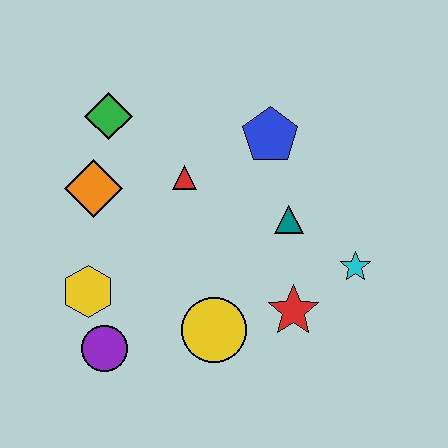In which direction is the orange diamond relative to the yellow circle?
The orange diamond is above the yellow circle.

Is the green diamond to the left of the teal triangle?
Yes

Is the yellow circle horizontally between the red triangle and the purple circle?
No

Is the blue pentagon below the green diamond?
Yes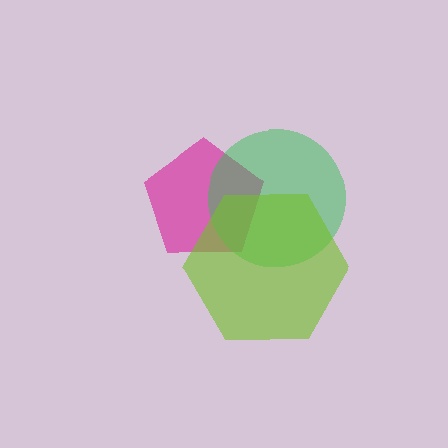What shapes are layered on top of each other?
The layered shapes are: a magenta pentagon, a green circle, a lime hexagon.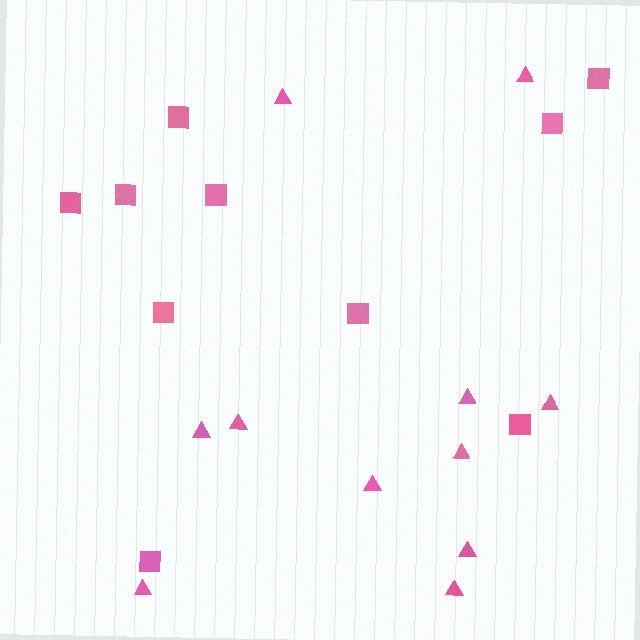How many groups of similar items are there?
There are 2 groups: one group of triangles (11) and one group of squares (10).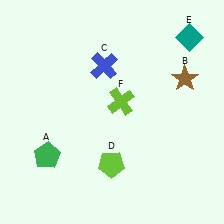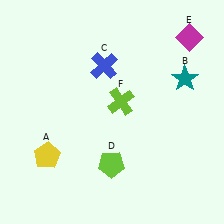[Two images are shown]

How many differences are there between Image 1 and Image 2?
There are 3 differences between the two images.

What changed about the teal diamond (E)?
In Image 1, E is teal. In Image 2, it changed to magenta.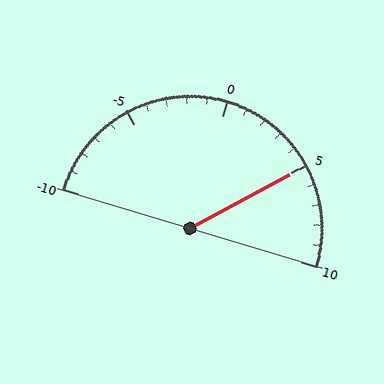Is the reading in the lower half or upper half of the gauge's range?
The reading is in the upper half of the range (-10 to 10).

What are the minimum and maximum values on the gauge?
The gauge ranges from -10 to 10.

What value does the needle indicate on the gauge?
The needle indicates approximately 5.